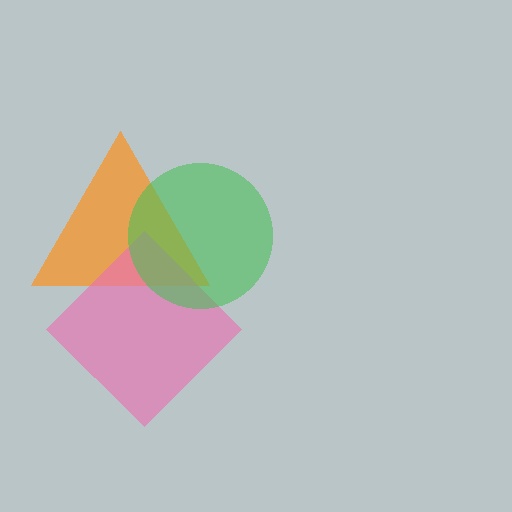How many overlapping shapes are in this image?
There are 3 overlapping shapes in the image.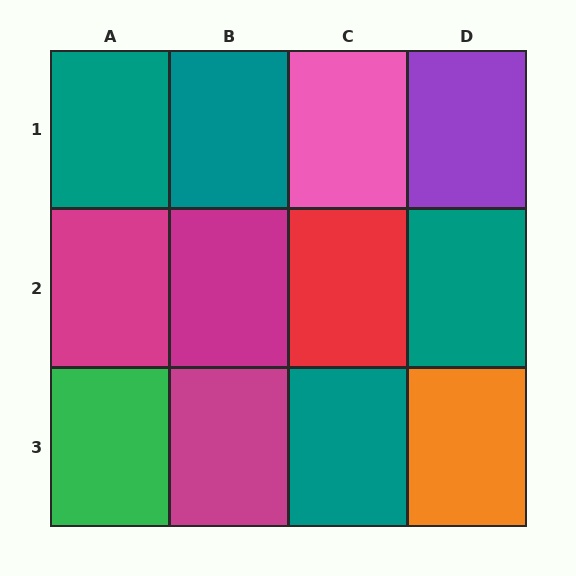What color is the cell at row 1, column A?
Teal.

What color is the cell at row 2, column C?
Red.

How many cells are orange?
1 cell is orange.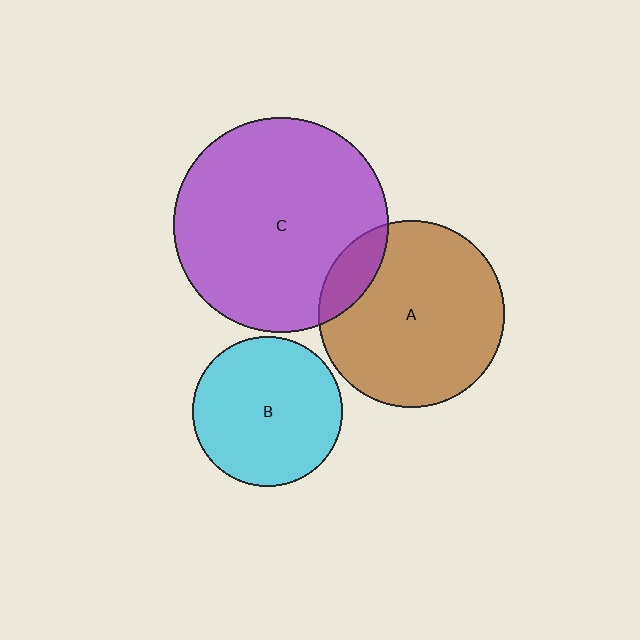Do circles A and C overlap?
Yes.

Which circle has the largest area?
Circle C (purple).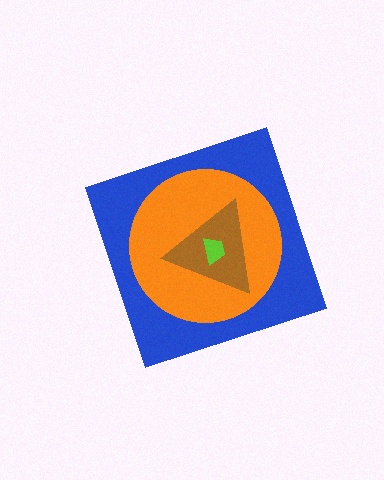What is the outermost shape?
The blue diamond.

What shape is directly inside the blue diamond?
The orange circle.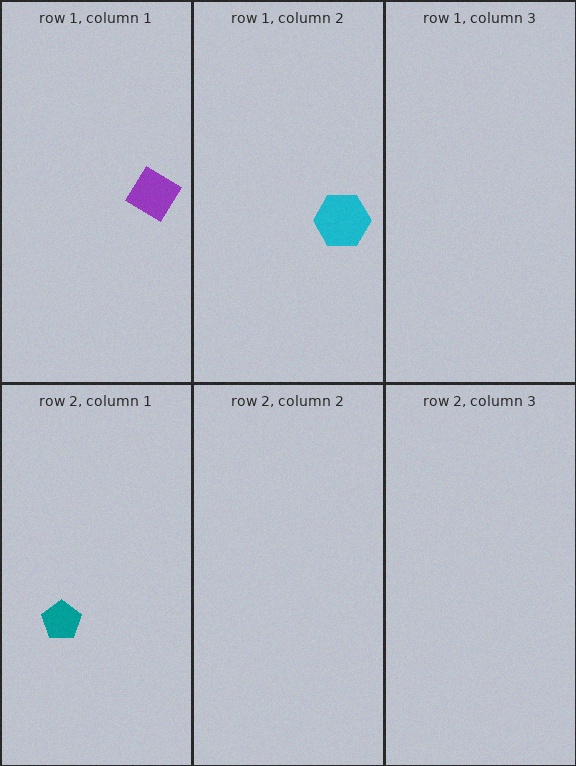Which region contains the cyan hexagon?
The row 1, column 2 region.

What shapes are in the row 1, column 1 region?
The purple diamond.